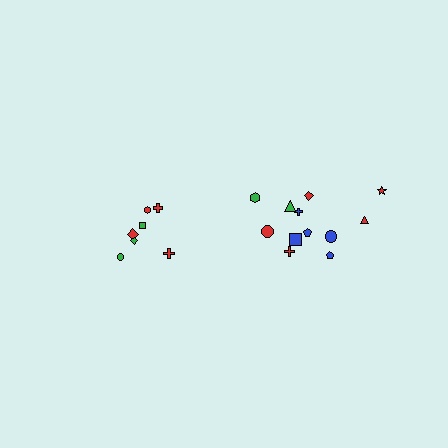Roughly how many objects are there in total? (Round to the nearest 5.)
Roughly 20 objects in total.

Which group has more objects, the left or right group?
The right group.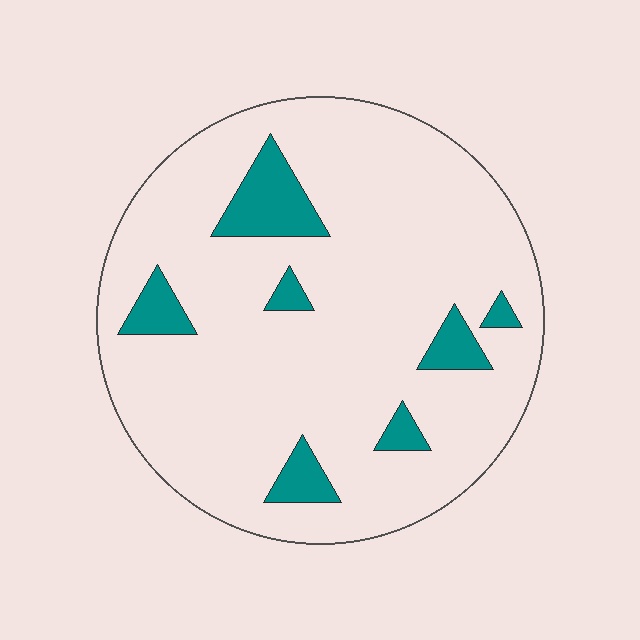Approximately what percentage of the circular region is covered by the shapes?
Approximately 10%.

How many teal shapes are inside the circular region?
7.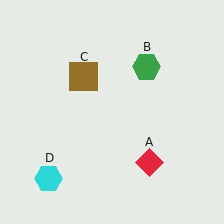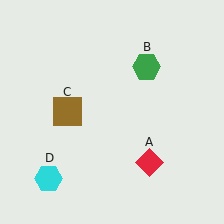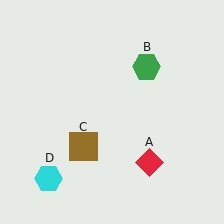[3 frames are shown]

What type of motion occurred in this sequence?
The brown square (object C) rotated counterclockwise around the center of the scene.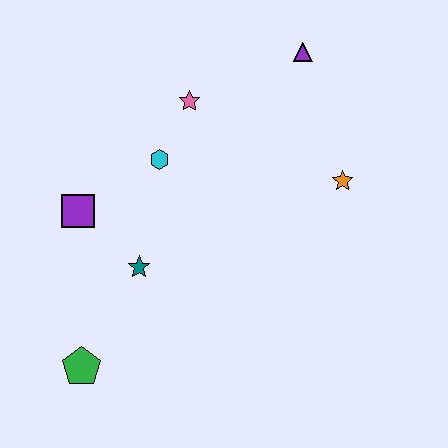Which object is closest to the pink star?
The cyan hexagon is closest to the pink star.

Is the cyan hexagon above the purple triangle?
No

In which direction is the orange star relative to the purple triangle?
The orange star is below the purple triangle.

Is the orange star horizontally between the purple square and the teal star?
No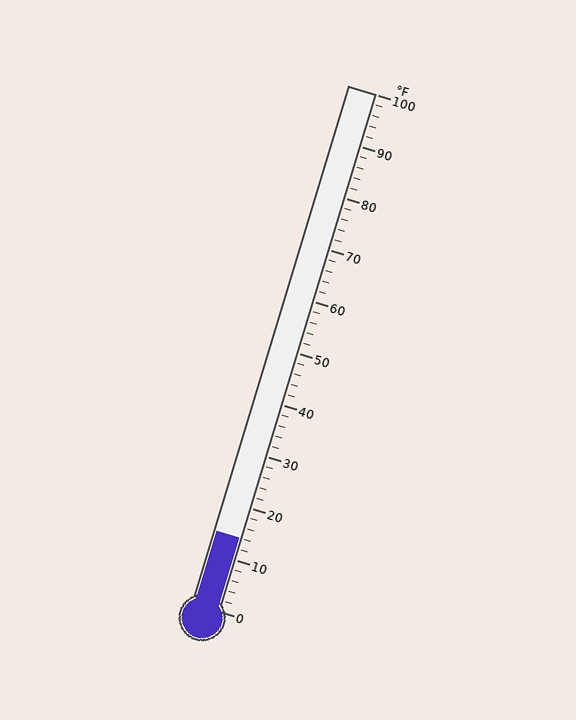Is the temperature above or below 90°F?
The temperature is below 90°F.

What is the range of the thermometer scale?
The thermometer scale ranges from 0°F to 100°F.